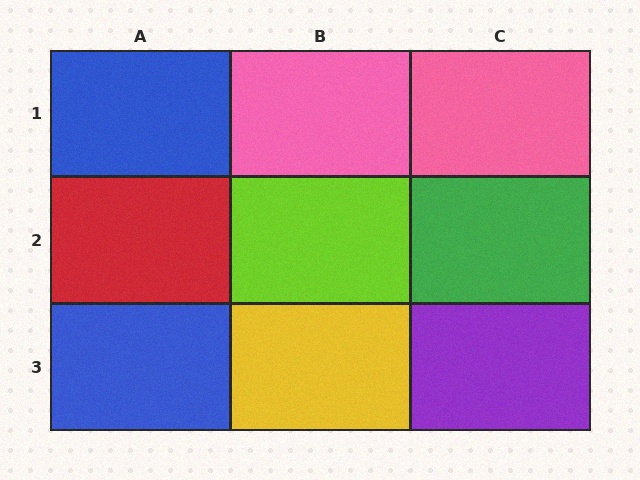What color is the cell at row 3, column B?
Yellow.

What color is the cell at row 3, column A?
Blue.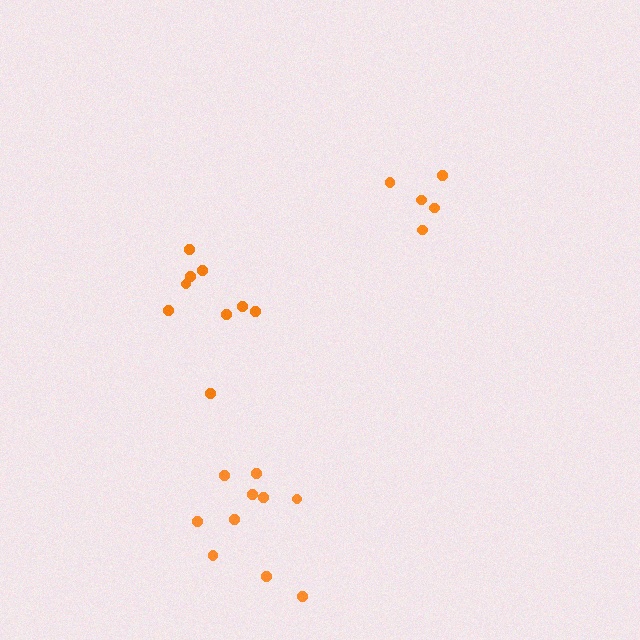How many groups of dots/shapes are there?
There are 3 groups.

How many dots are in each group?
Group 1: 5 dots, Group 2: 9 dots, Group 3: 10 dots (24 total).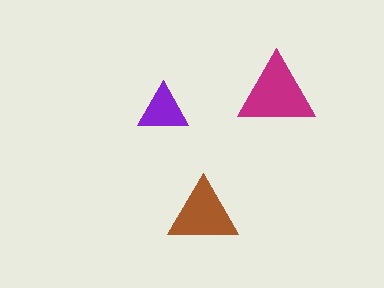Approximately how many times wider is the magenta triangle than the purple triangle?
About 1.5 times wider.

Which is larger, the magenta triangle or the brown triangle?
The magenta one.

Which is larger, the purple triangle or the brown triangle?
The brown one.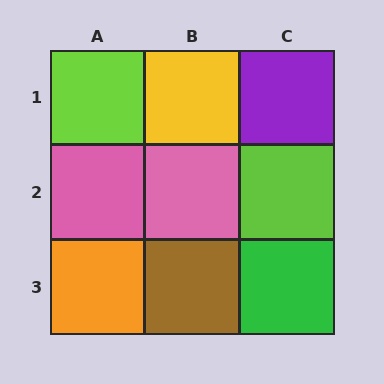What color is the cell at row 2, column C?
Lime.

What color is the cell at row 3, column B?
Brown.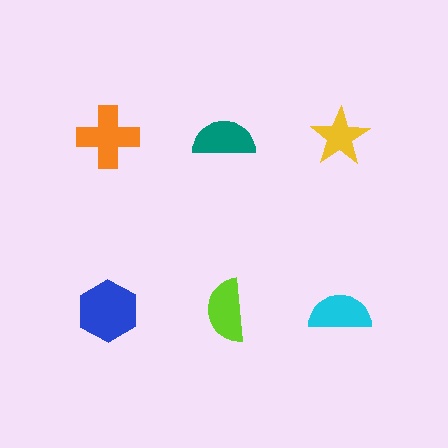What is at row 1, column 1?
An orange cross.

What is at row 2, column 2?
A lime semicircle.